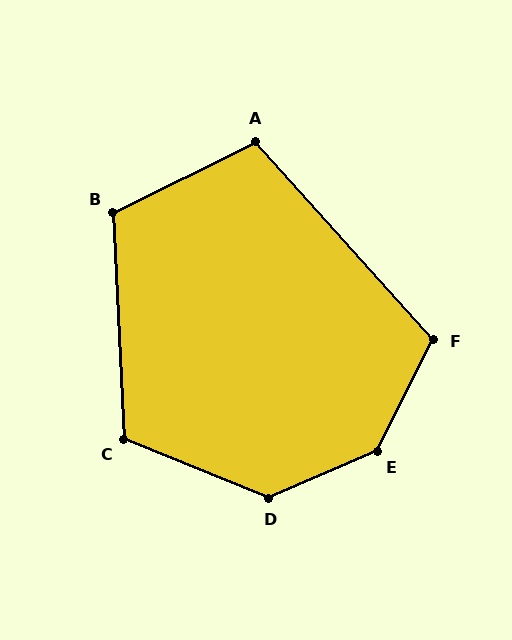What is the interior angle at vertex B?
Approximately 114 degrees (obtuse).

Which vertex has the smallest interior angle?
A, at approximately 105 degrees.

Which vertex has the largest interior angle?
E, at approximately 140 degrees.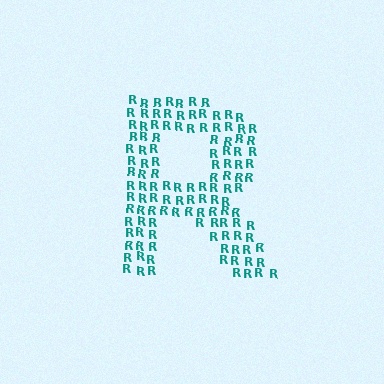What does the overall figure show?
The overall figure shows the letter R.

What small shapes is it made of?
It is made of small letter R's.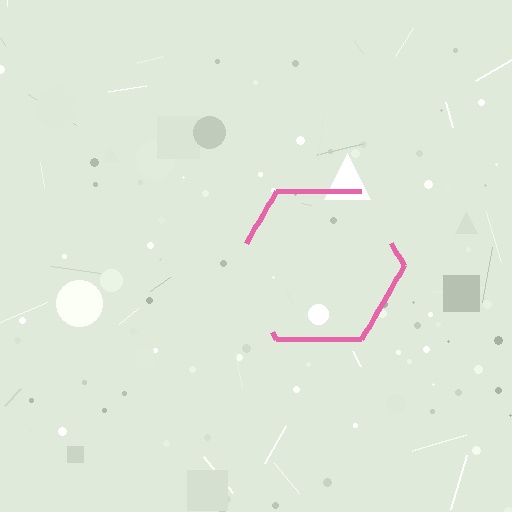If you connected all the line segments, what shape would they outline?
They would outline a hexagon.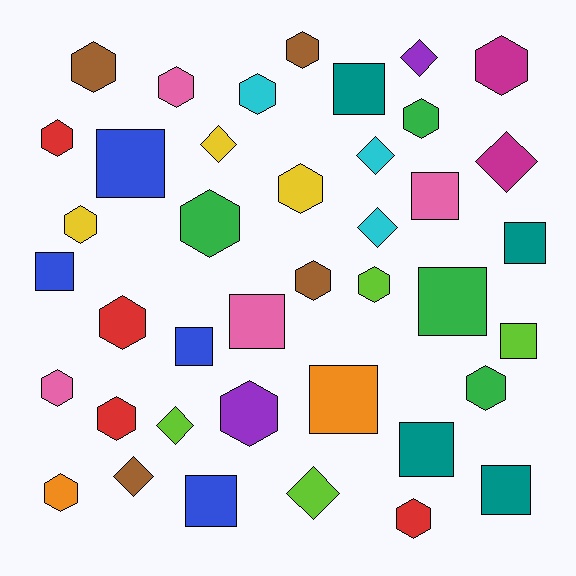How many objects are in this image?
There are 40 objects.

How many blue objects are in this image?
There are 4 blue objects.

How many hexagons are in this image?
There are 19 hexagons.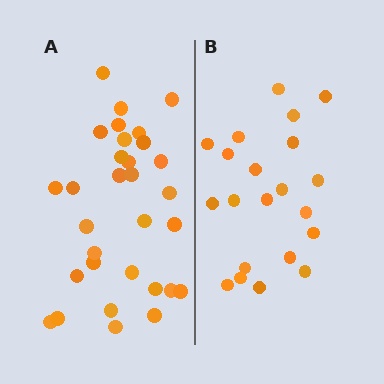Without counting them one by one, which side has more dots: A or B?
Region A (the left region) has more dots.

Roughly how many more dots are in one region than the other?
Region A has roughly 10 or so more dots than region B.